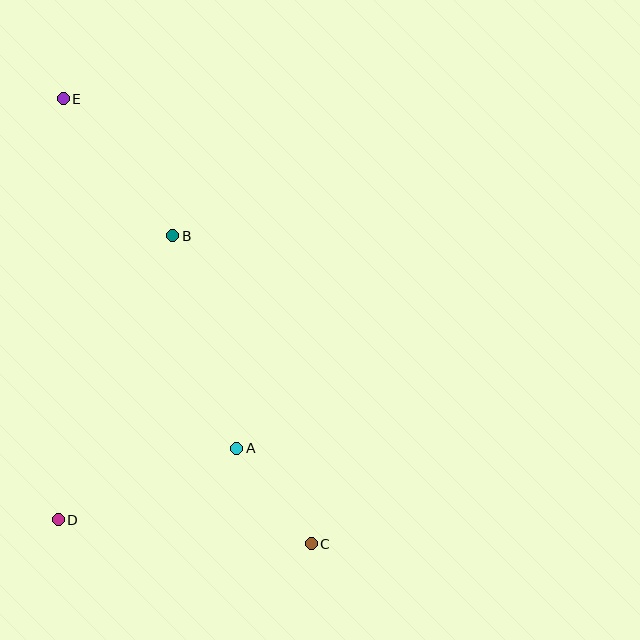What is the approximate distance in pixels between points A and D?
The distance between A and D is approximately 192 pixels.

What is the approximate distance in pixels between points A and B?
The distance between A and B is approximately 222 pixels.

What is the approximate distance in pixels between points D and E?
The distance between D and E is approximately 421 pixels.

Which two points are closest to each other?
Points A and C are closest to each other.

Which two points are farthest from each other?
Points C and E are farthest from each other.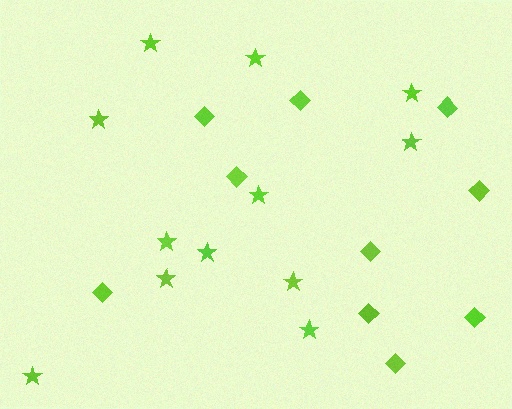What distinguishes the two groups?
There are 2 groups: one group of stars (12) and one group of diamonds (10).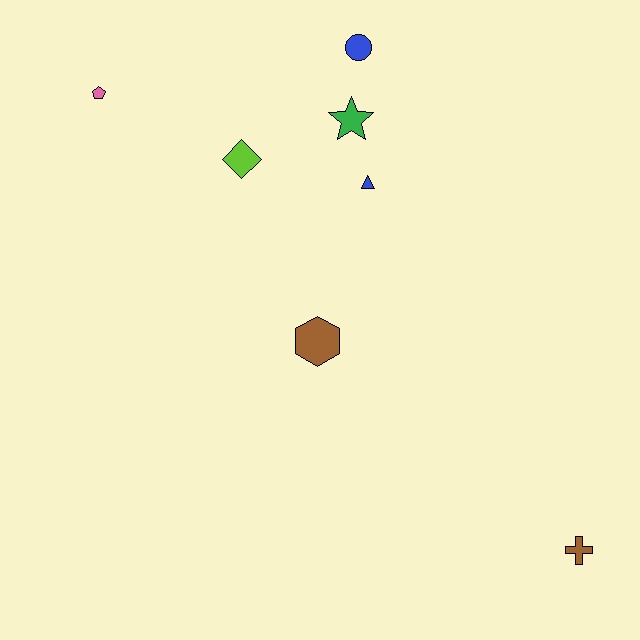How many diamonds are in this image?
There is 1 diamond.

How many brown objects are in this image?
There are 2 brown objects.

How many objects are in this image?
There are 7 objects.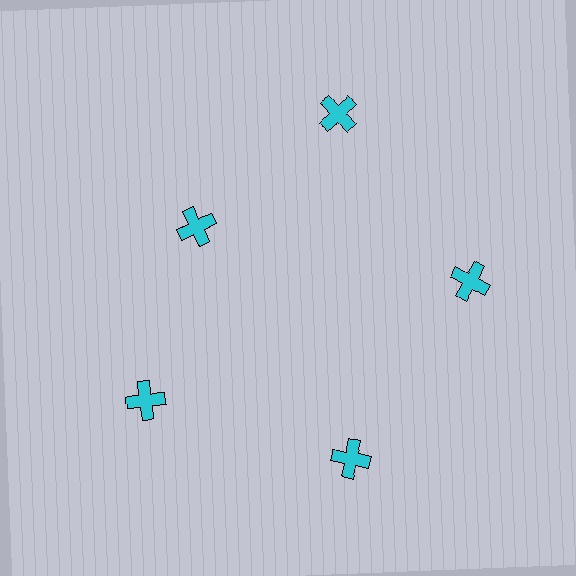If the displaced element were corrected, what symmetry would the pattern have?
It would have 5-fold rotational symmetry — the pattern would map onto itself every 72 degrees.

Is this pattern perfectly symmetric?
No. The 5 cyan crosses are arranged in a ring, but one element near the 10 o'clock position is pulled inward toward the center, breaking the 5-fold rotational symmetry.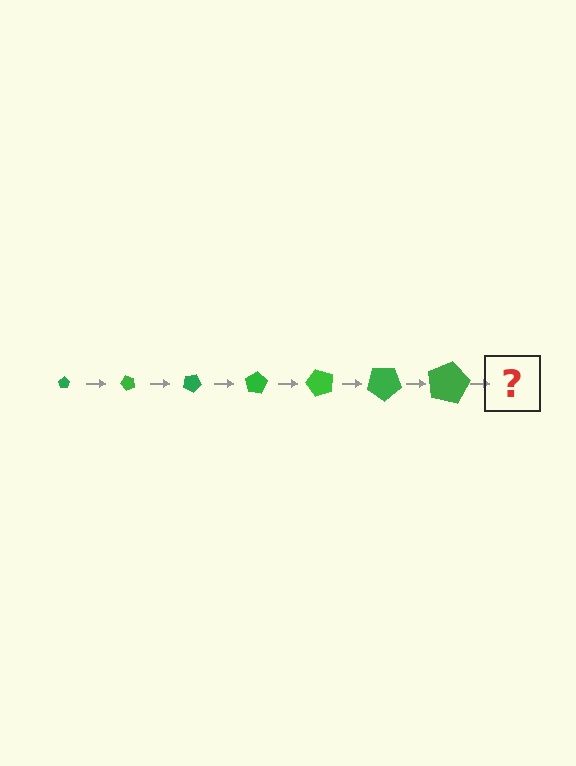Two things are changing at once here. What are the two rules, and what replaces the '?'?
The two rules are that the pentagon grows larger each step and it rotates 50 degrees each step. The '?' should be a pentagon, larger than the previous one and rotated 350 degrees from the start.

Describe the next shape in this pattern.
It should be a pentagon, larger than the previous one and rotated 350 degrees from the start.